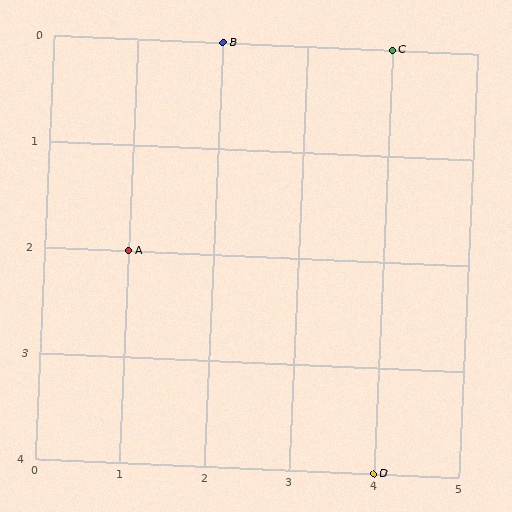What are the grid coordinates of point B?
Point B is at grid coordinates (2, 0).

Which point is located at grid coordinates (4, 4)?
Point D is at (4, 4).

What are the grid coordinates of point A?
Point A is at grid coordinates (1, 2).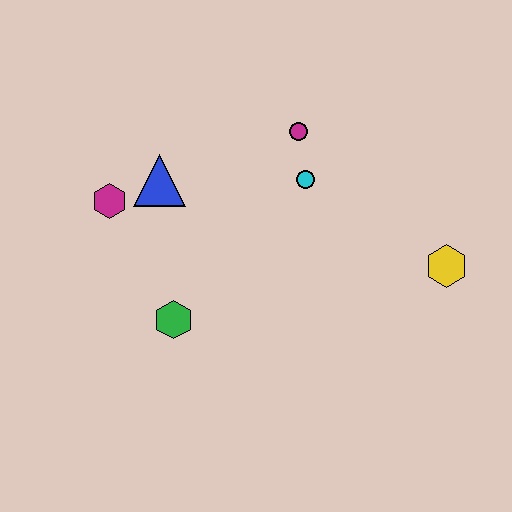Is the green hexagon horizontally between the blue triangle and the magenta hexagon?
No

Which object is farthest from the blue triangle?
The yellow hexagon is farthest from the blue triangle.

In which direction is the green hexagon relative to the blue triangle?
The green hexagon is below the blue triangle.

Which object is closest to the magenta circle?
The cyan circle is closest to the magenta circle.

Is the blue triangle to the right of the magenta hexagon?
Yes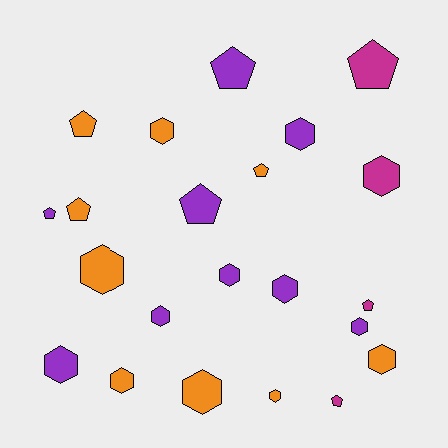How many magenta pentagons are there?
There are 3 magenta pentagons.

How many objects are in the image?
There are 22 objects.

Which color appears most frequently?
Purple, with 9 objects.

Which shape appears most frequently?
Hexagon, with 13 objects.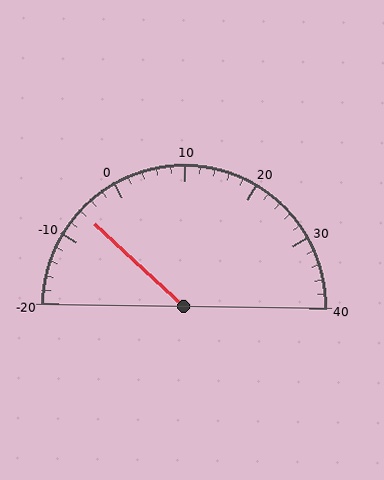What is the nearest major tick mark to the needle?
The nearest major tick mark is -10.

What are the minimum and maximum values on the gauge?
The gauge ranges from -20 to 40.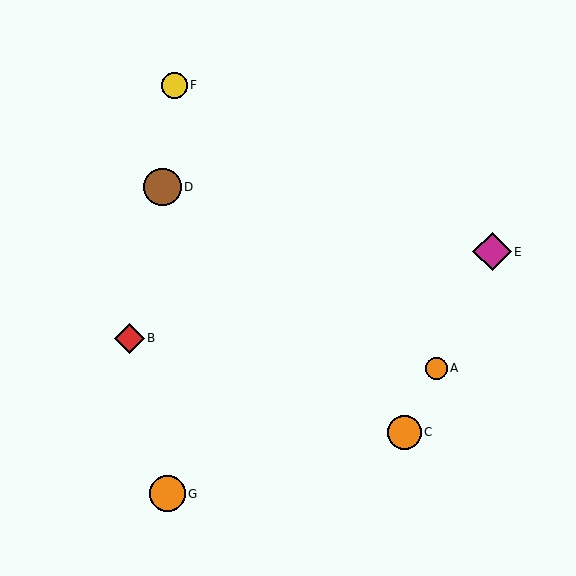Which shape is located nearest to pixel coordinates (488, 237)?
The magenta diamond (labeled E) at (492, 252) is nearest to that location.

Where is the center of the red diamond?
The center of the red diamond is at (129, 338).